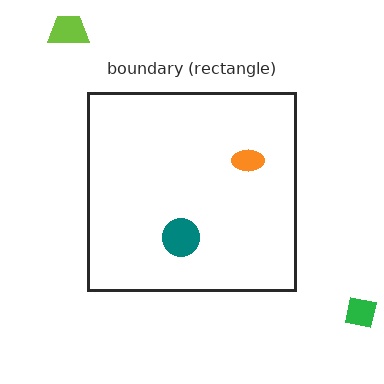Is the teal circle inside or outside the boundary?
Inside.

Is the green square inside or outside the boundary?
Outside.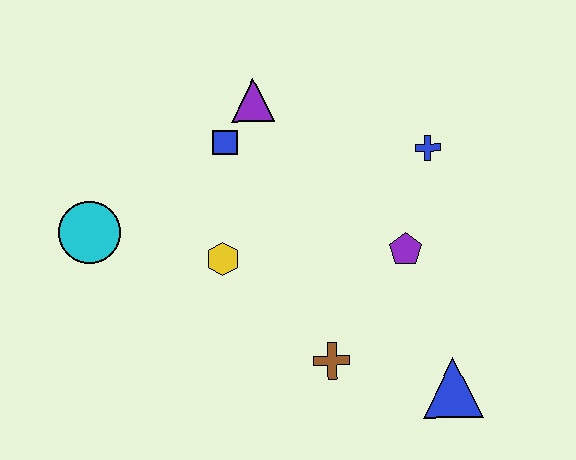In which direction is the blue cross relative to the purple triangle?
The blue cross is to the right of the purple triangle.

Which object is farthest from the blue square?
The blue triangle is farthest from the blue square.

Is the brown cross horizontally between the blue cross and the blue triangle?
No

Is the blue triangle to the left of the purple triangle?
No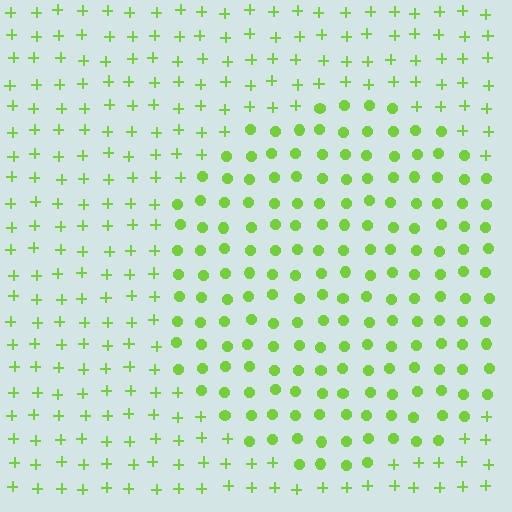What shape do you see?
I see a circle.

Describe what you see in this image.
The image is filled with small lime elements arranged in a uniform grid. A circle-shaped region contains circles, while the surrounding area contains plus signs. The boundary is defined purely by the change in element shape.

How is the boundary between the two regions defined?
The boundary is defined by a change in element shape: circles inside vs. plus signs outside. All elements share the same color and spacing.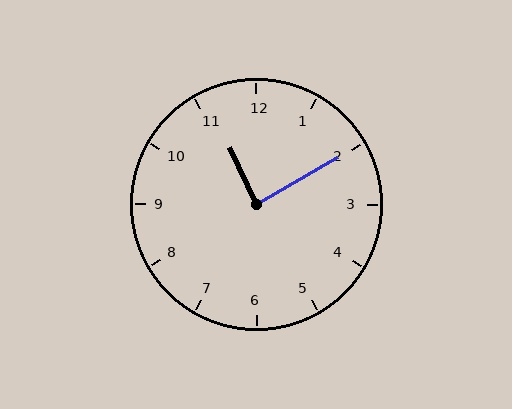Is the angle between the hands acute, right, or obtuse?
It is right.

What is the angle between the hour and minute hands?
Approximately 85 degrees.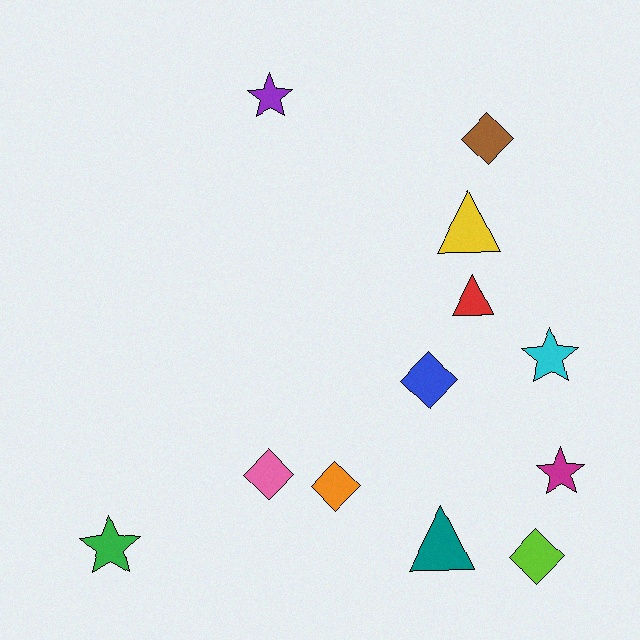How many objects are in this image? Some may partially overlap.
There are 12 objects.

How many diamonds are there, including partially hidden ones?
There are 5 diamonds.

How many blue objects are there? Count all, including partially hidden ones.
There is 1 blue object.